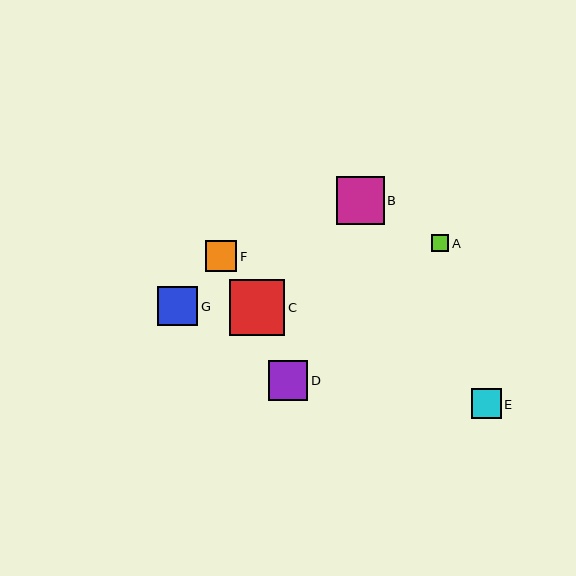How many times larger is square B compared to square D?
Square B is approximately 1.2 times the size of square D.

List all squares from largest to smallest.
From largest to smallest: C, B, G, D, F, E, A.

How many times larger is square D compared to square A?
Square D is approximately 2.4 times the size of square A.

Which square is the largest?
Square C is the largest with a size of approximately 56 pixels.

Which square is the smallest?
Square A is the smallest with a size of approximately 17 pixels.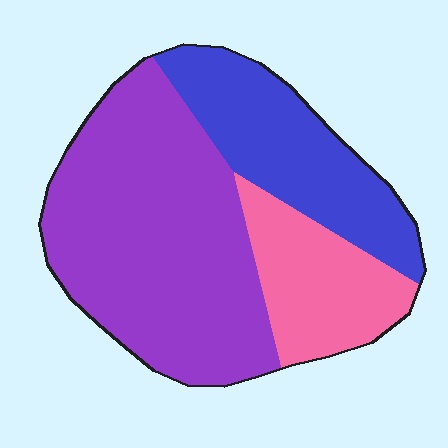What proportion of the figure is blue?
Blue covers about 25% of the figure.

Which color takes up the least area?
Pink, at roughly 20%.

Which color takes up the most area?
Purple, at roughly 55%.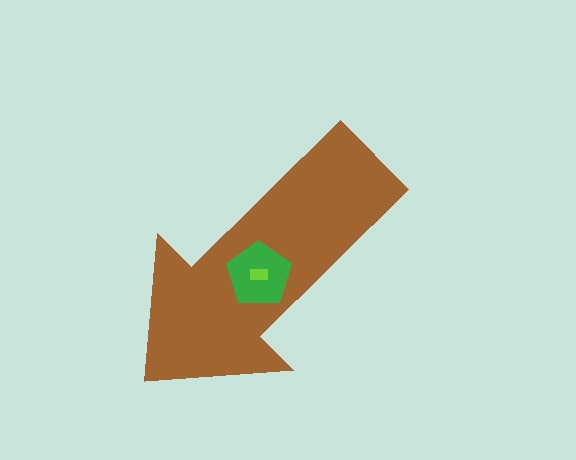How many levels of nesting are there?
3.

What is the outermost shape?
The brown arrow.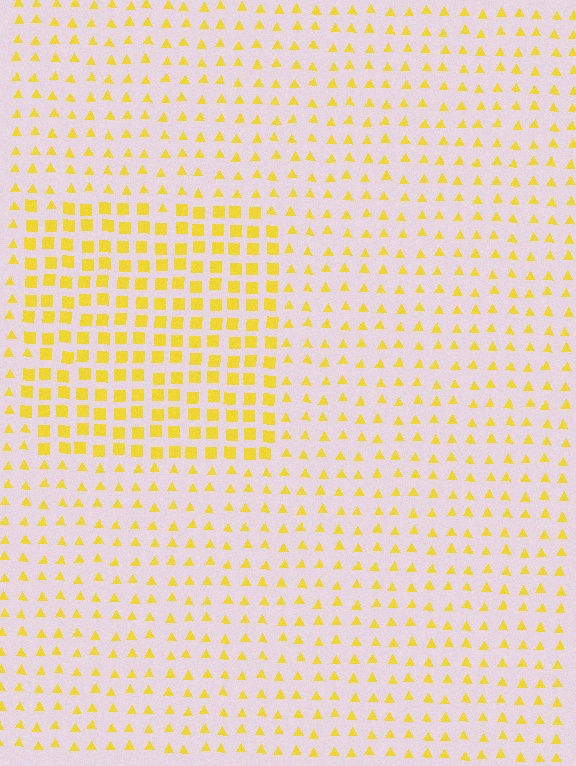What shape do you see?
I see a rectangle.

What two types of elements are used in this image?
The image uses squares inside the rectangle region and triangles outside it.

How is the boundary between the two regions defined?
The boundary is defined by a change in element shape: squares inside vs. triangles outside. All elements share the same color and spacing.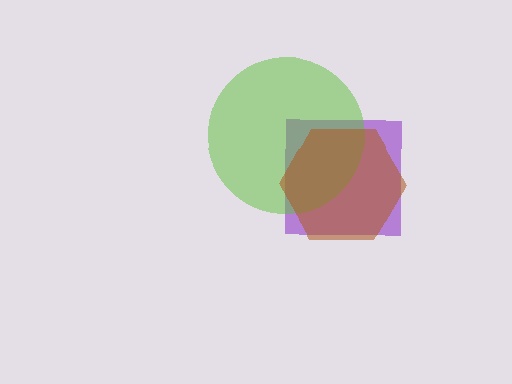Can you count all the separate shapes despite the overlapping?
Yes, there are 3 separate shapes.